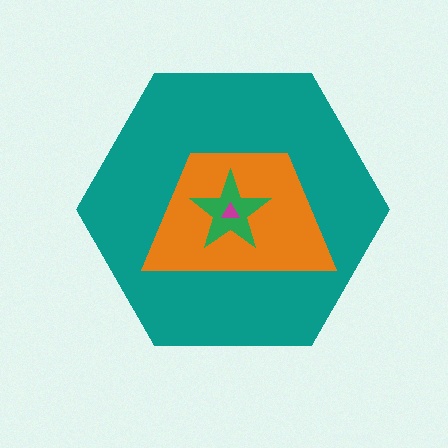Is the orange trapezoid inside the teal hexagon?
Yes.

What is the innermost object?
The magenta triangle.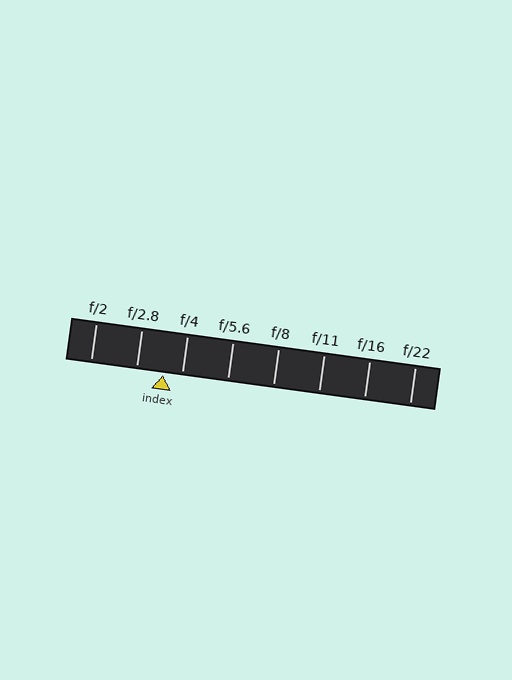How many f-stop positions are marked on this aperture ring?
There are 8 f-stop positions marked.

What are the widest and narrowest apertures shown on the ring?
The widest aperture shown is f/2 and the narrowest is f/22.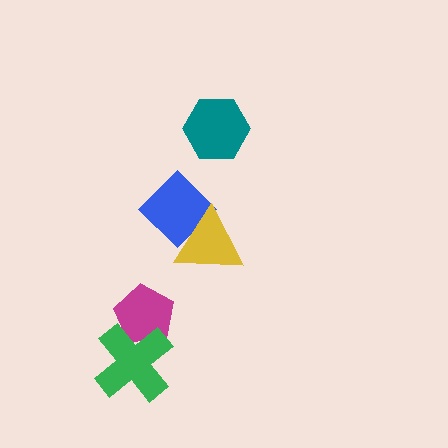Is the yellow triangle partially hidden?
No, no other shape covers it.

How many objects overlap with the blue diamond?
1 object overlaps with the blue diamond.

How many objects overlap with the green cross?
1 object overlaps with the green cross.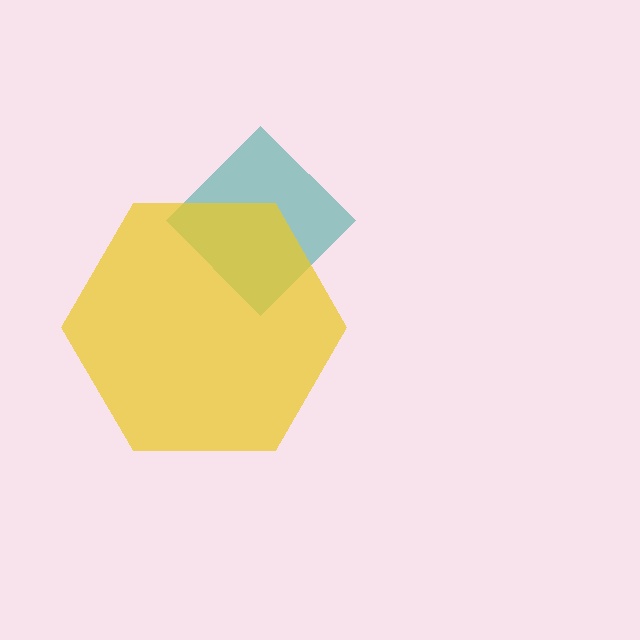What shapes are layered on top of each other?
The layered shapes are: a teal diamond, a yellow hexagon.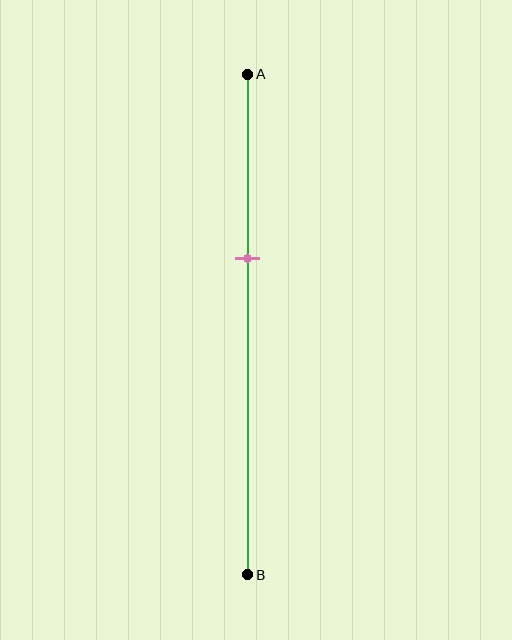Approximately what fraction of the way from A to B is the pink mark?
The pink mark is approximately 35% of the way from A to B.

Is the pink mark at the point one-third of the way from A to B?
No, the mark is at about 35% from A, not at the 33% one-third point.